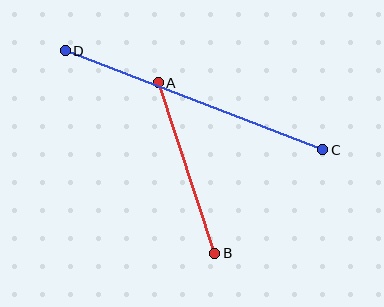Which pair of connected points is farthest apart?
Points C and D are farthest apart.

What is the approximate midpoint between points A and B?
The midpoint is at approximately (187, 168) pixels.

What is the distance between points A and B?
The distance is approximately 180 pixels.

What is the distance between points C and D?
The distance is approximately 276 pixels.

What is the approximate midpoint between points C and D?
The midpoint is at approximately (194, 100) pixels.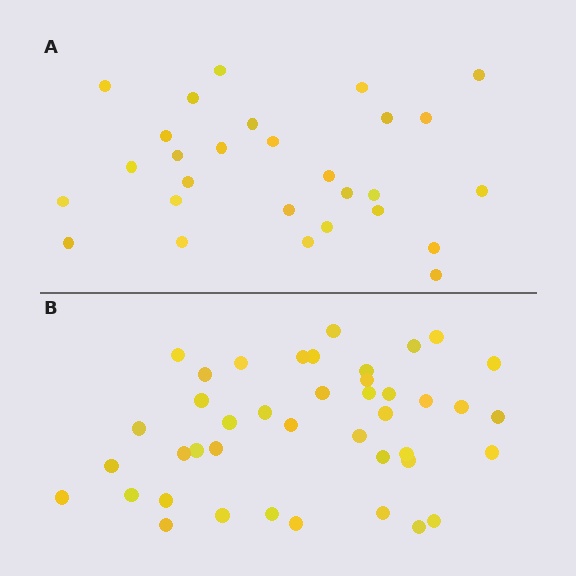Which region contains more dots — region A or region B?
Region B (the bottom region) has more dots.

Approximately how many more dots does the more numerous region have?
Region B has approximately 15 more dots than region A.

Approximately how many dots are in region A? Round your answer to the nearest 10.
About 30 dots. (The exact count is 28, which rounds to 30.)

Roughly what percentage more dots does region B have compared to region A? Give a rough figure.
About 50% more.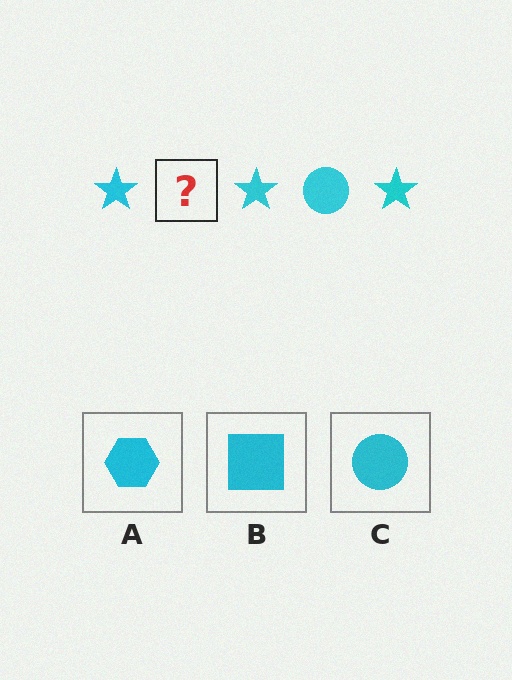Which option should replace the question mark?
Option C.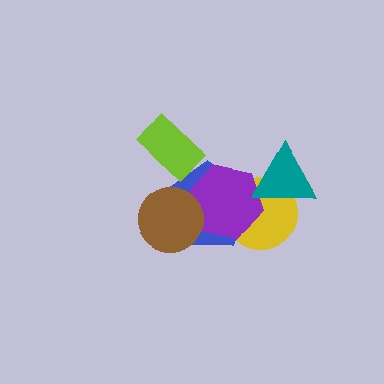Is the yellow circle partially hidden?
Yes, it is partially covered by another shape.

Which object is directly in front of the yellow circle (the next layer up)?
The blue pentagon is directly in front of the yellow circle.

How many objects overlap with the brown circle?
2 objects overlap with the brown circle.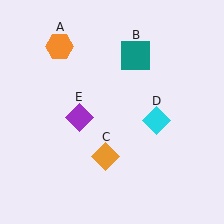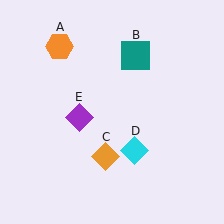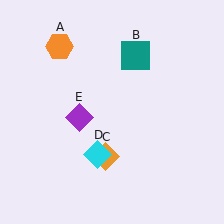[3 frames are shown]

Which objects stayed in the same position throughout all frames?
Orange hexagon (object A) and teal square (object B) and orange diamond (object C) and purple diamond (object E) remained stationary.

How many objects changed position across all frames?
1 object changed position: cyan diamond (object D).